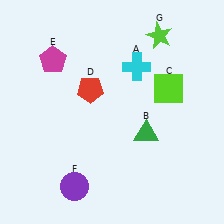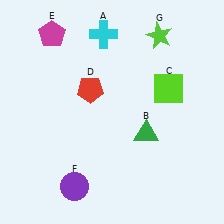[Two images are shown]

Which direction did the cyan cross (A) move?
The cyan cross (A) moved left.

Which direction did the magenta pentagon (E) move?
The magenta pentagon (E) moved up.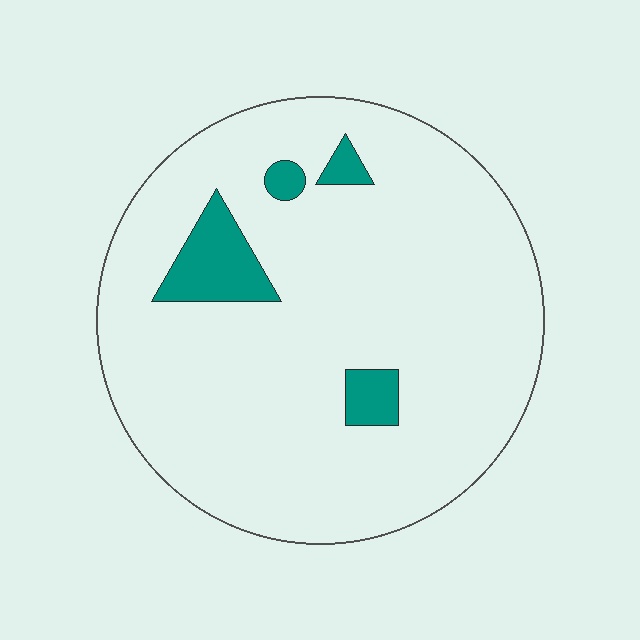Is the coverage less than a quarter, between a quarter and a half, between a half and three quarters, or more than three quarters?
Less than a quarter.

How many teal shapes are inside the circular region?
4.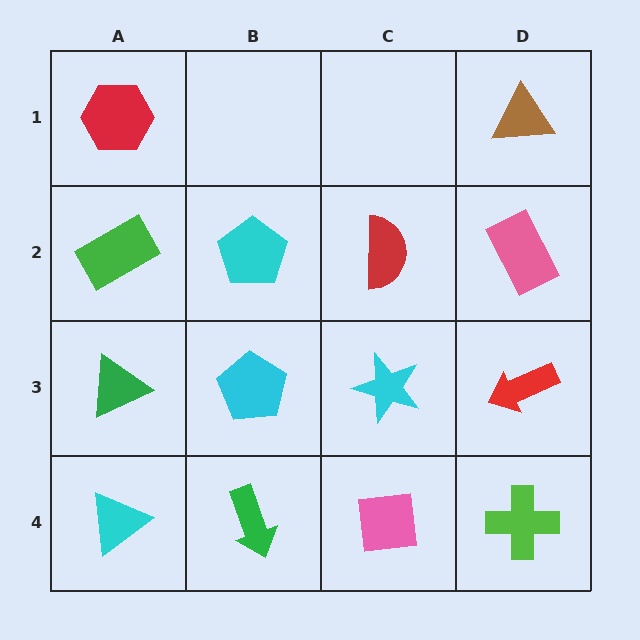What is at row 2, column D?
A pink rectangle.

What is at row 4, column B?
A green arrow.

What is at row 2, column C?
A red semicircle.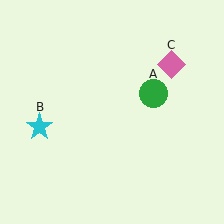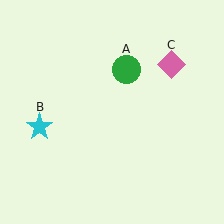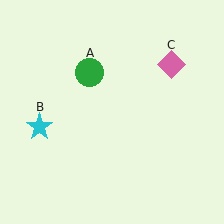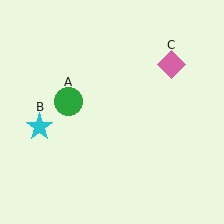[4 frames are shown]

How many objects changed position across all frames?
1 object changed position: green circle (object A).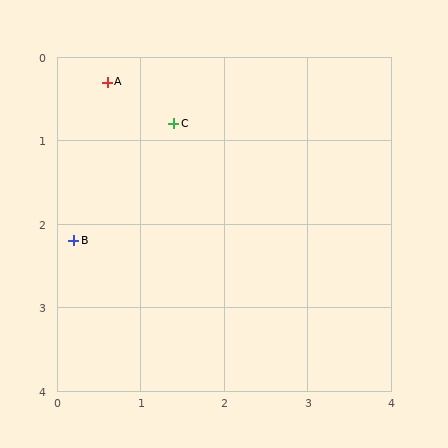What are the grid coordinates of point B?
Point B is at approximately (0.2, 2.2).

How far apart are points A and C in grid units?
Points A and C are about 0.9 grid units apart.